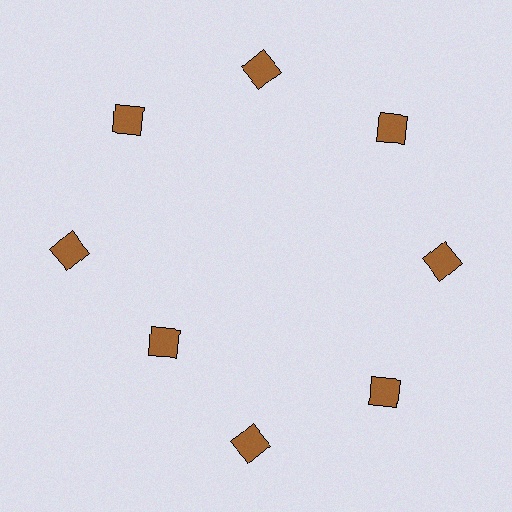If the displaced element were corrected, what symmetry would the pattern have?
It would have 8-fold rotational symmetry — the pattern would map onto itself every 45 degrees.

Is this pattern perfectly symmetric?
No. The 8 brown squares are arranged in a ring, but one element near the 8 o'clock position is pulled inward toward the center, breaking the 8-fold rotational symmetry.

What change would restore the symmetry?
The symmetry would be restored by moving it outward, back onto the ring so that all 8 squares sit at equal angles and equal distance from the center.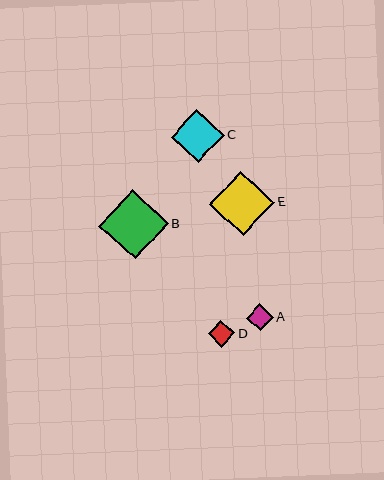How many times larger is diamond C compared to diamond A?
Diamond C is approximately 2.0 times the size of diamond A.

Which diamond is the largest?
Diamond B is the largest with a size of approximately 69 pixels.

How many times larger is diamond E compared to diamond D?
Diamond E is approximately 2.4 times the size of diamond D.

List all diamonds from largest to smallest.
From largest to smallest: B, E, C, A, D.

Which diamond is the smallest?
Diamond D is the smallest with a size of approximately 27 pixels.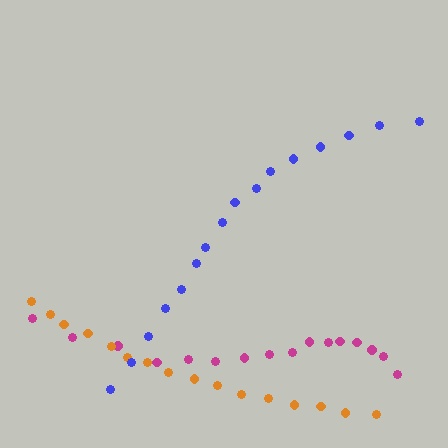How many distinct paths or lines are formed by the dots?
There are 3 distinct paths.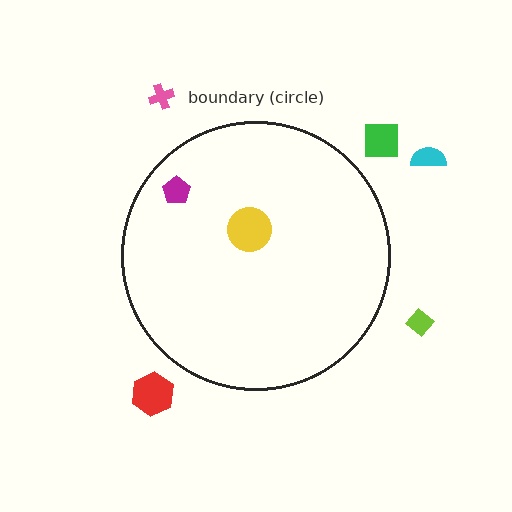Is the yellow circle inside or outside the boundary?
Inside.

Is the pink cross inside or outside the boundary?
Outside.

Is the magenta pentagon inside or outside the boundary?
Inside.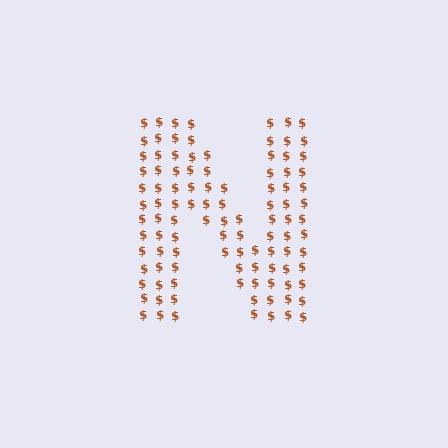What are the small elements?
The small elements are dollar signs.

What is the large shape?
The large shape is the letter N.